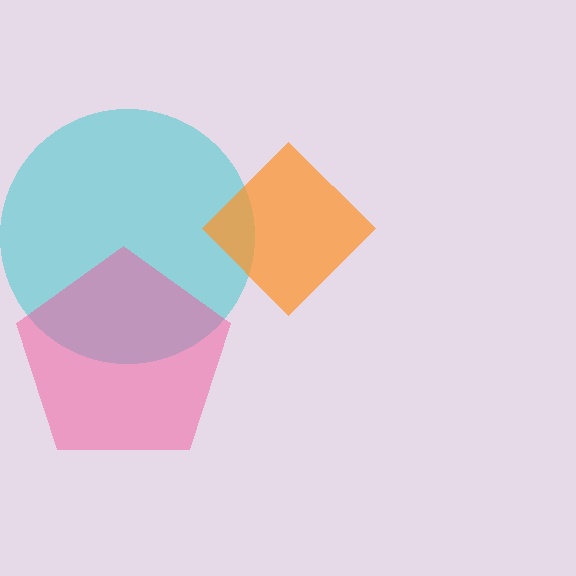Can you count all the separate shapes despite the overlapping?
Yes, there are 3 separate shapes.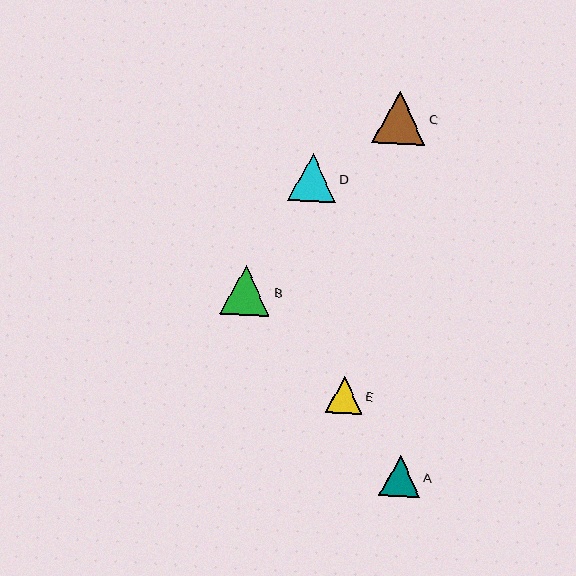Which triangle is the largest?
Triangle C is the largest with a size of approximately 53 pixels.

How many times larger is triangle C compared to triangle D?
Triangle C is approximately 1.1 times the size of triangle D.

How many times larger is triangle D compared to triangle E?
Triangle D is approximately 1.3 times the size of triangle E.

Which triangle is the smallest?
Triangle E is the smallest with a size of approximately 37 pixels.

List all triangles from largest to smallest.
From largest to smallest: C, B, D, A, E.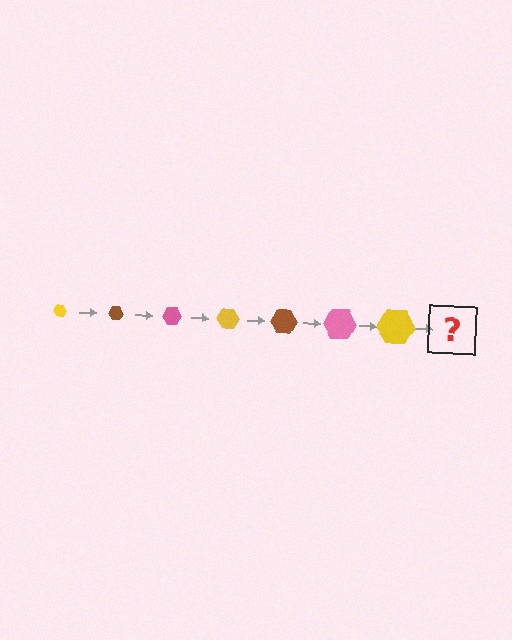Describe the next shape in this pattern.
It should be a brown hexagon, larger than the previous one.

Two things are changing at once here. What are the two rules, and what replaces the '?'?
The two rules are that the hexagon grows larger each step and the color cycles through yellow, brown, and pink. The '?' should be a brown hexagon, larger than the previous one.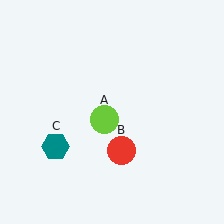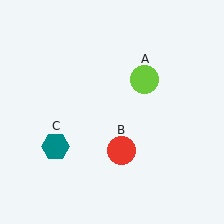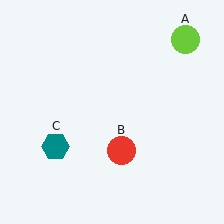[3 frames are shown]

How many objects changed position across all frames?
1 object changed position: lime circle (object A).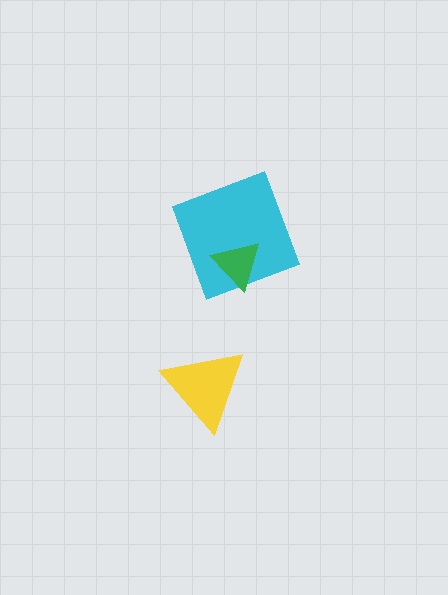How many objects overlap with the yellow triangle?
0 objects overlap with the yellow triangle.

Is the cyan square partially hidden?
Yes, it is partially covered by another shape.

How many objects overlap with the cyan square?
1 object overlaps with the cyan square.